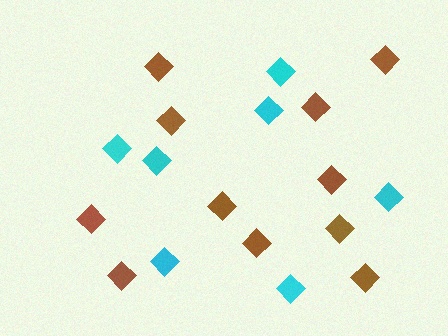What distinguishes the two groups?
There are 2 groups: one group of brown diamonds (11) and one group of cyan diamonds (7).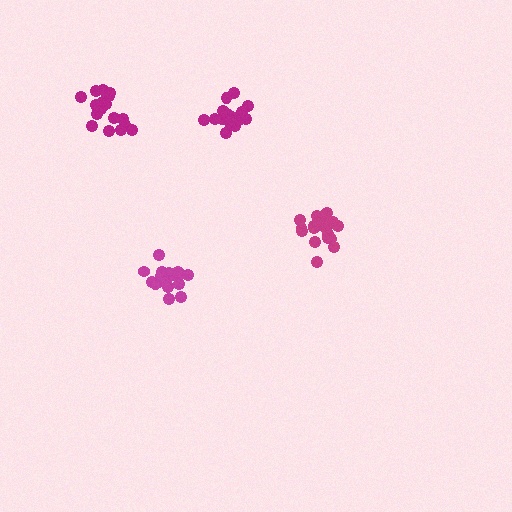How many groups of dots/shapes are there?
There are 4 groups.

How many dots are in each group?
Group 1: 17 dots, Group 2: 19 dots, Group 3: 21 dots, Group 4: 17 dots (74 total).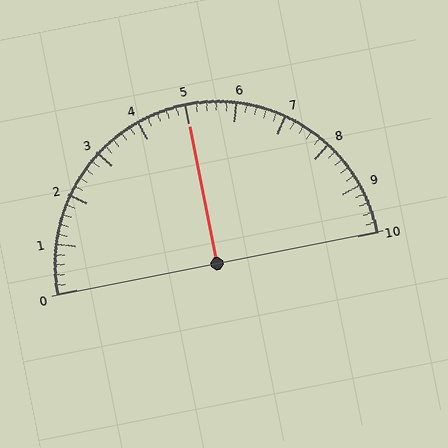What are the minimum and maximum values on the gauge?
The gauge ranges from 0 to 10.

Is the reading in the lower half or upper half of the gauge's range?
The reading is in the upper half of the range (0 to 10).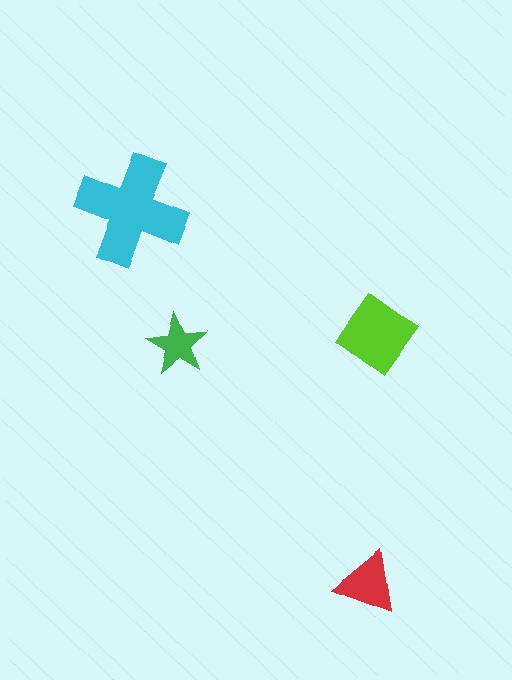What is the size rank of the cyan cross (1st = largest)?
1st.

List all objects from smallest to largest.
The green star, the red triangle, the lime diamond, the cyan cross.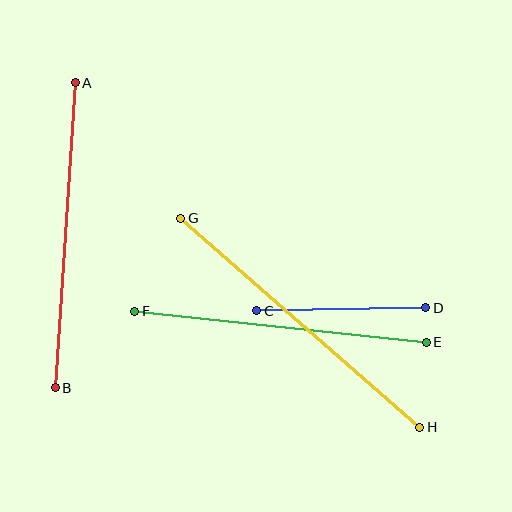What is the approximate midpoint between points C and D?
The midpoint is at approximately (341, 309) pixels.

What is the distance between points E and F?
The distance is approximately 293 pixels.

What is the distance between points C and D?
The distance is approximately 169 pixels.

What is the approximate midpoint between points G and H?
The midpoint is at approximately (300, 323) pixels.